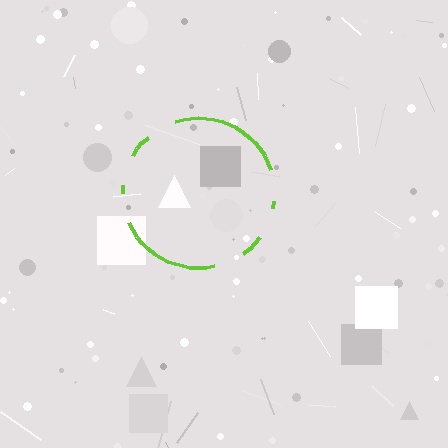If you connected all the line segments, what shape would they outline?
They would outline a circle.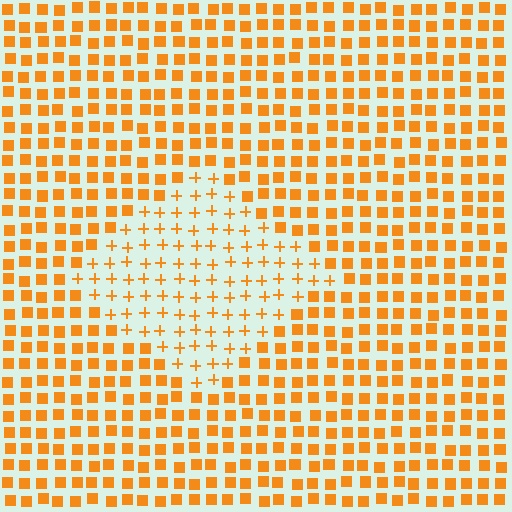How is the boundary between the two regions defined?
The boundary is defined by a change in element shape: plus signs inside vs. squares outside. All elements share the same color and spacing.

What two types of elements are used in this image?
The image uses plus signs inside the diamond region and squares outside it.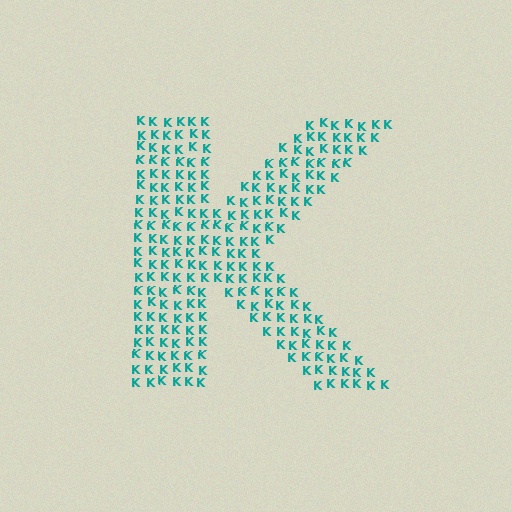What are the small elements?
The small elements are letter K's.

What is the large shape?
The large shape is the letter K.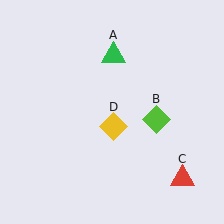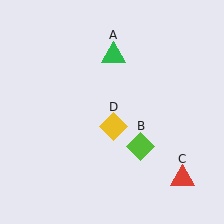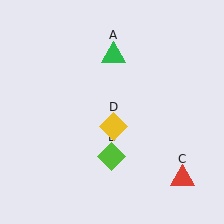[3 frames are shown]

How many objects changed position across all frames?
1 object changed position: lime diamond (object B).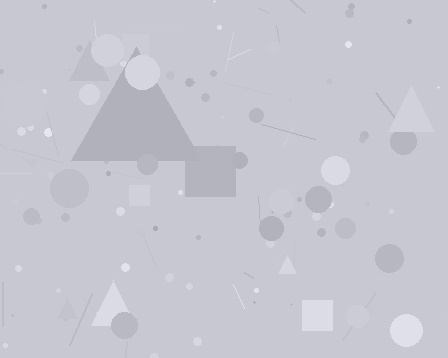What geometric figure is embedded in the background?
A triangle is embedded in the background.